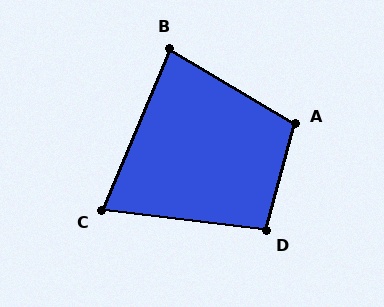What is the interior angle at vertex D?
Approximately 98 degrees (obtuse).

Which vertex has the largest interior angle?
A, at approximately 106 degrees.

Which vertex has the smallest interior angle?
C, at approximately 74 degrees.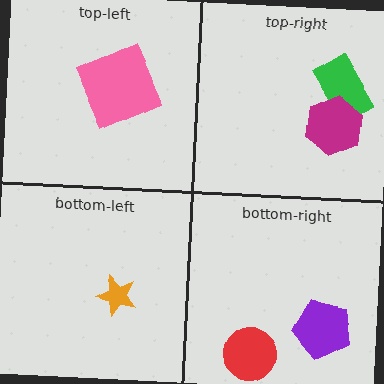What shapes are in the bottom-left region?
The orange star.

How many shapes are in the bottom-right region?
2.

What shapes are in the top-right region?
The green rectangle, the magenta hexagon.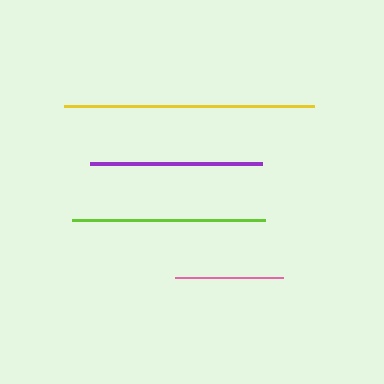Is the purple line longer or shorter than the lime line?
The lime line is longer than the purple line.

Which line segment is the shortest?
The pink line is the shortest at approximately 109 pixels.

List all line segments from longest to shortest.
From longest to shortest: yellow, lime, purple, pink.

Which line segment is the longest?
The yellow line is the longest at approximately 251 pixels.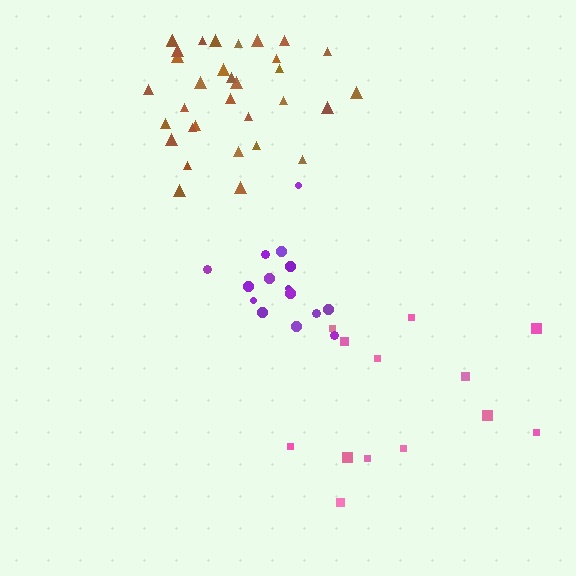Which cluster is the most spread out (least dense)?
Pink.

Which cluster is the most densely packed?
Purple.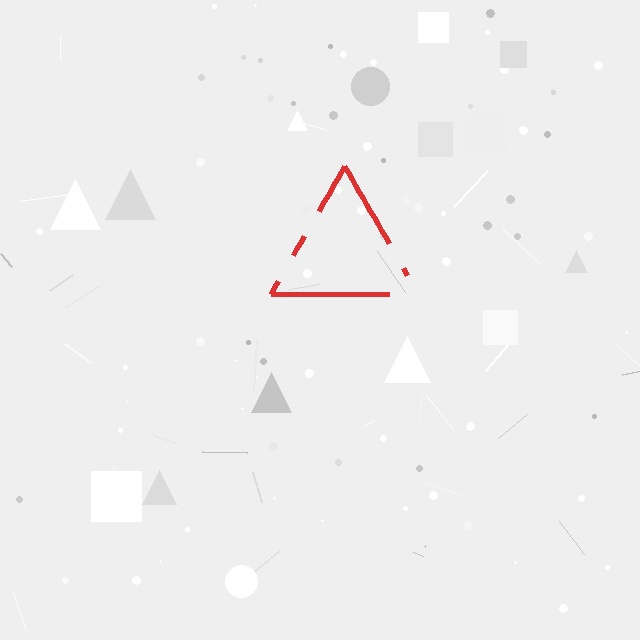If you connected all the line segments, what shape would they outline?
They would outline a triangle.